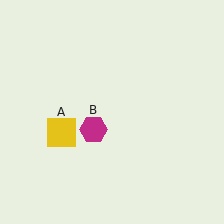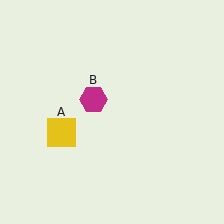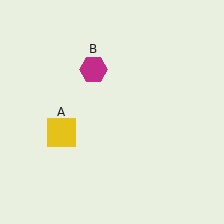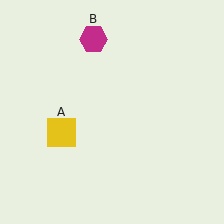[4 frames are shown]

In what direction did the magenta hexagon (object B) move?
The magenta hexagon (object B) moved up.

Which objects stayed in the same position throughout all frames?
Yellow square (object A) remained stationary.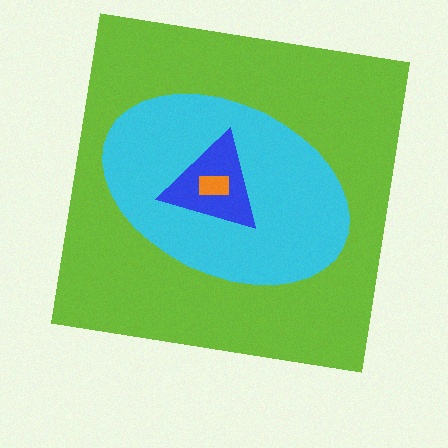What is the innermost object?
The orange rectangle.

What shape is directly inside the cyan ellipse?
The blue triangle.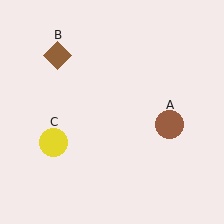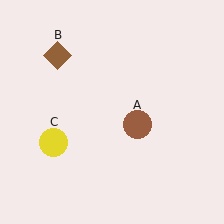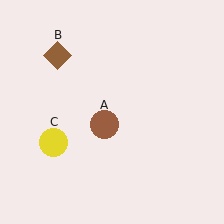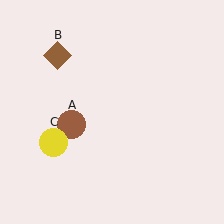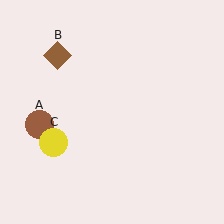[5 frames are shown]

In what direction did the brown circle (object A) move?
The brown circle (object A) moved left.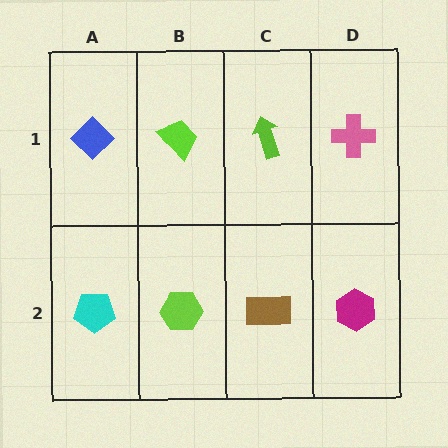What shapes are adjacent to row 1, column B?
A lime hexagon (row 2, column B), a blue diamond (row 1, column A), a lime arrow (row 1, column C).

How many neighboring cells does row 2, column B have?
3.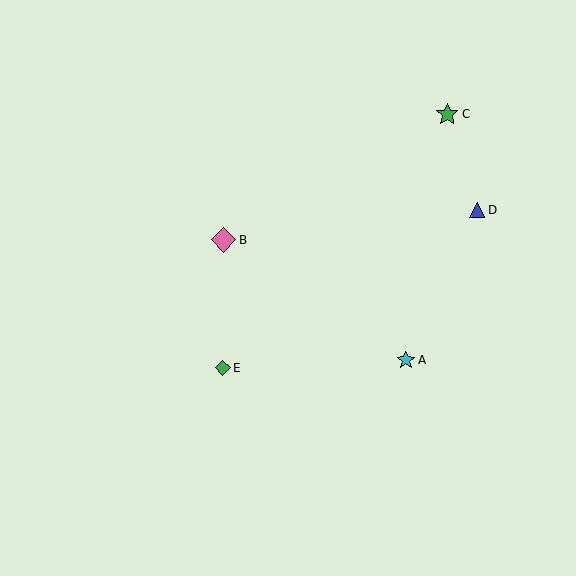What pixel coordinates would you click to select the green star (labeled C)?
Click at (447, 114) to select the green star C.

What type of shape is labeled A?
Shape A is a cyan star.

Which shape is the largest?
The pink diamond (labeled B) is the largest.